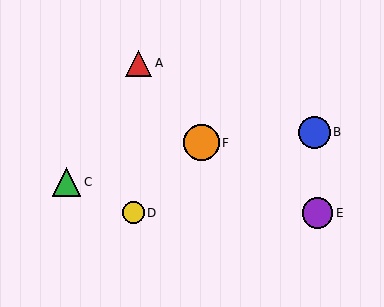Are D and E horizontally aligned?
Yes, both are at y≈213.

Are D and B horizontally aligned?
No, D is at y≈213 and B is at y≈132.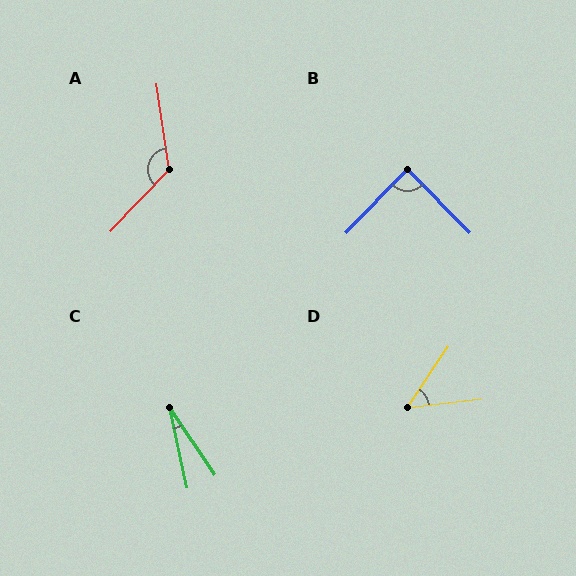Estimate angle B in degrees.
Approximately 89 degrees.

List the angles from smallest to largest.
C (22°), D (50°), B (89°), A (128°).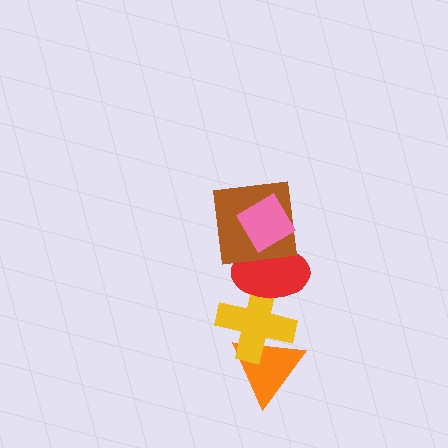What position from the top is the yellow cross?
The yellow cross is 4th from the top.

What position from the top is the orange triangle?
The orange triangle is 5th from the top.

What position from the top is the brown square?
The brown square is 2nd from the top.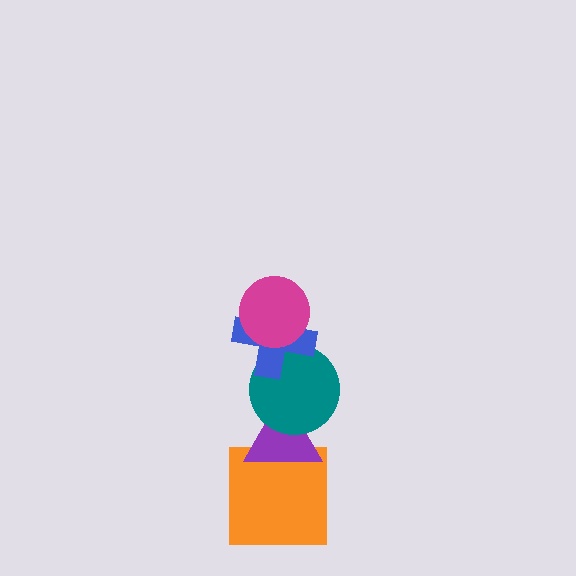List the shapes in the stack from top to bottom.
From top to bottom: the magenta circle, the blue cross, the teal circle, the purple triangle, the orange square.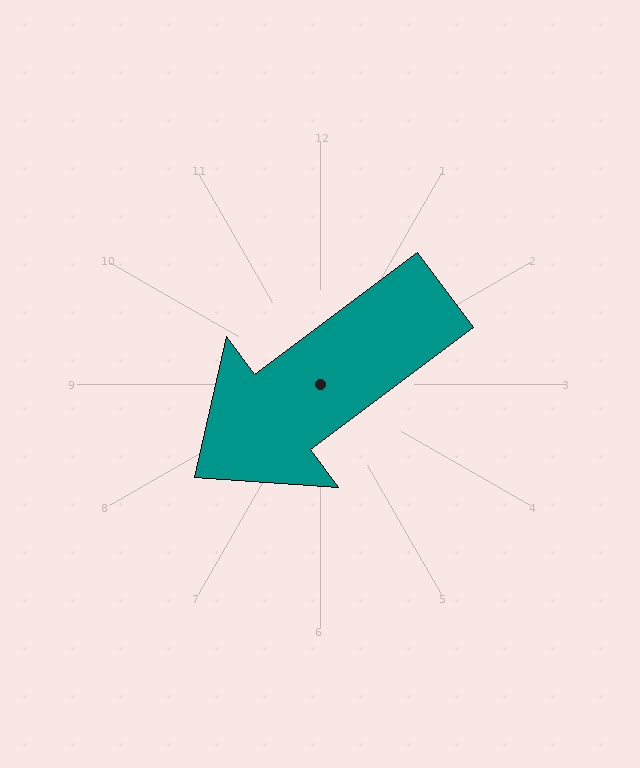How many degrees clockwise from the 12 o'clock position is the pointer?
Approximately 233 degrees.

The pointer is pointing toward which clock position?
Roughly 8 o'clock.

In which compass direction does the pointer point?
Southwest.